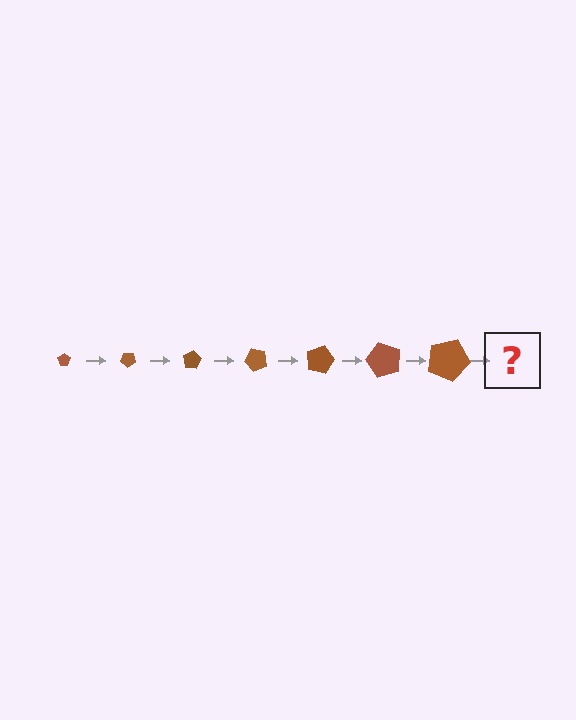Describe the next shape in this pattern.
It should be a pentagon, larger than the previous one and rotated 280 degrees from the start.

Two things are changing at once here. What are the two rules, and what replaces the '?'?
The two rules are that the pentagon grows larger each step and it rotates 40 degrees each step. The '?' should be a pentagon, larger than the previous one and rotated 280 degrees from the start.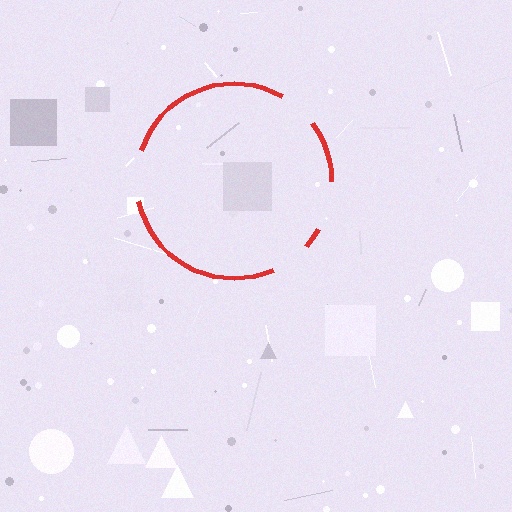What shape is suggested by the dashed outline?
The dashed outline suggests a circle.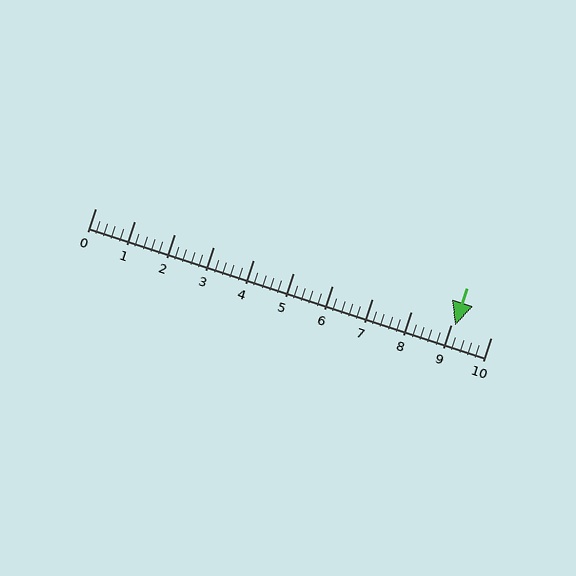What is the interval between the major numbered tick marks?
The major tick marks are spaced 1 units apart.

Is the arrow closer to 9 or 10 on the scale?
The arrow is closer to 9.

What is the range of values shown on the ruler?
The ruler shows values from 0 to 10.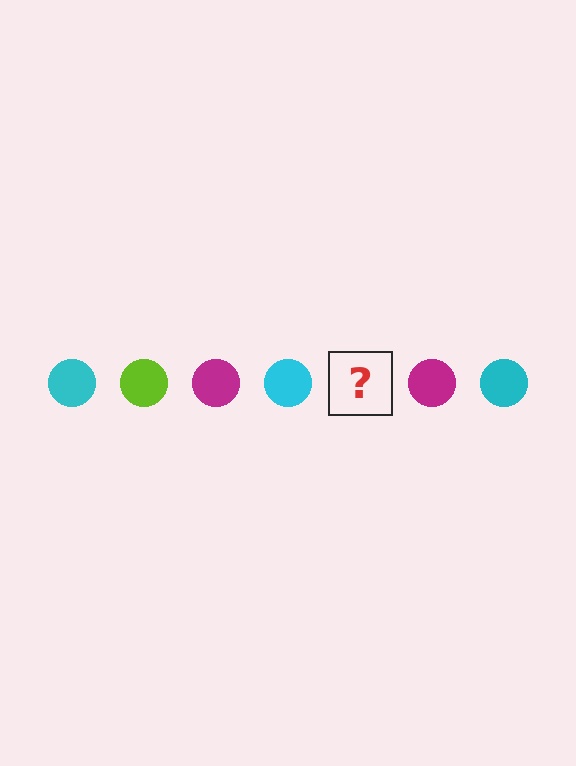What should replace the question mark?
The question mark should be replaced with a lime circle.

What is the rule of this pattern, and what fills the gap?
The rule is that the pattern cycles through cyan, lime, magenta circles. The gap should be filled with a lime circle.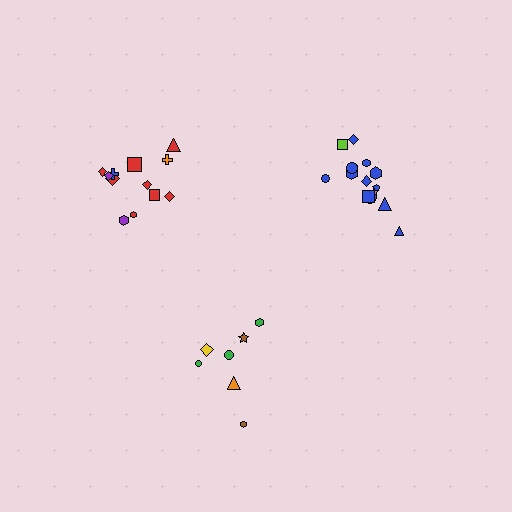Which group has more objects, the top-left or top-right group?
The top-right group.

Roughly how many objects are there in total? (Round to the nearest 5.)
Roughly 35 objects in total.